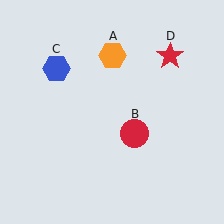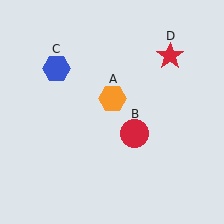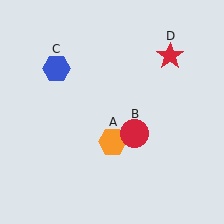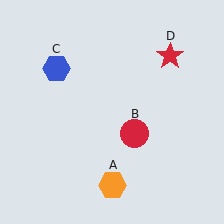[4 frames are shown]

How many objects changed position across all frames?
1 object changed position: orange hexagon (object A).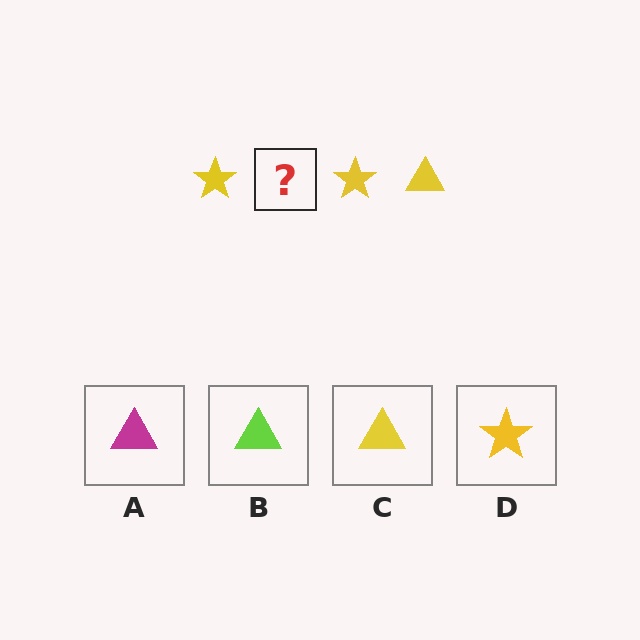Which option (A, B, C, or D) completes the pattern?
C.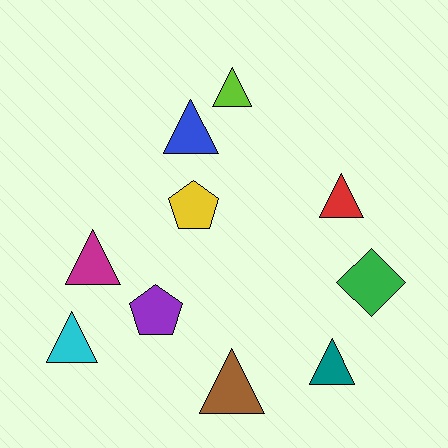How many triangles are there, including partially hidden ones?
There are 7 triangles.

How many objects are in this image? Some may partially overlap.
There are 10 objects.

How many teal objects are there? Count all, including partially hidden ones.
There is 1 teal object.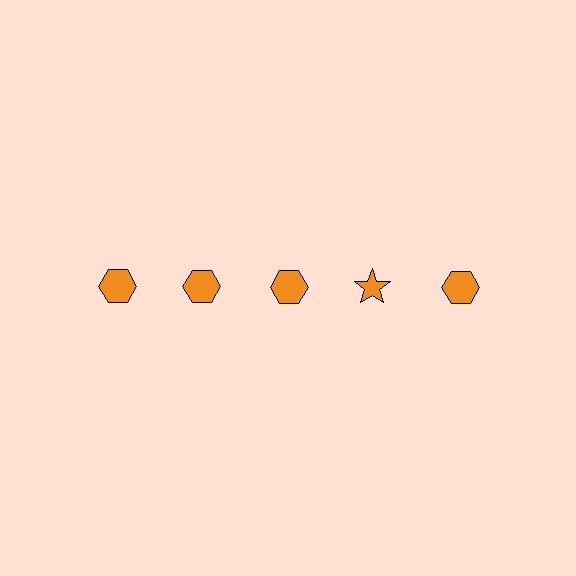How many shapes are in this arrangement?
There are 5 shapes arranged in a grid pattern.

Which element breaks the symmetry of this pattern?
The orange star in the top row, second from right column breaks the symmetry. All other shapes are orange hexagons.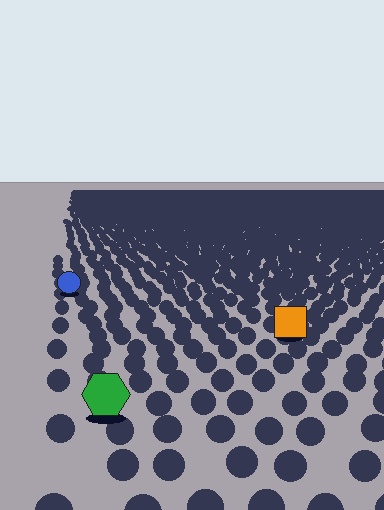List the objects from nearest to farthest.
From nearest to farthest: the green hexagon, the orange square, the blue circle.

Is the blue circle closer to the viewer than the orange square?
No. The orange square is closer — you can tell from the texture gradient: the ground texture is coarser near it.